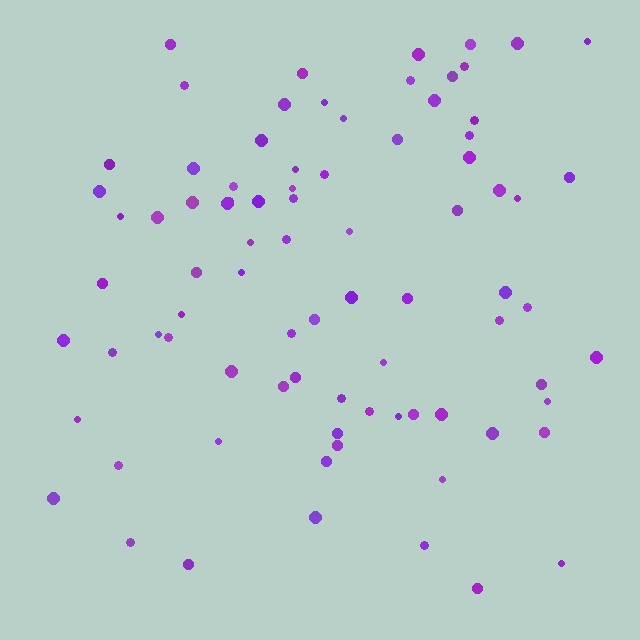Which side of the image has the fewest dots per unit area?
The bottom.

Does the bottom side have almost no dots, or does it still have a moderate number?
Still a moderate number, just noticeably fewer than the top.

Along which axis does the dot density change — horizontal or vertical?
Vertical.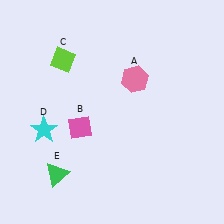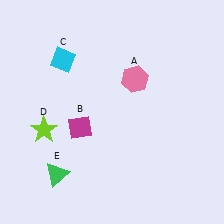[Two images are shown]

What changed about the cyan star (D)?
In Image 1, D is cyan. In Image 2, it changed to lime.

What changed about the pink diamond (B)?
In Image 1, B is pink. In Image 2, it changed to magenta.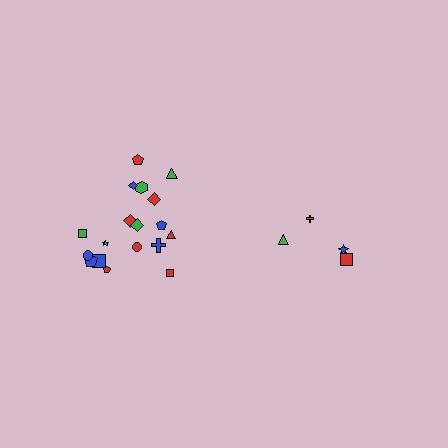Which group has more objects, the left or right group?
The left group.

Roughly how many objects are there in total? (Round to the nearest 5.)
Roughly 20 objects in total.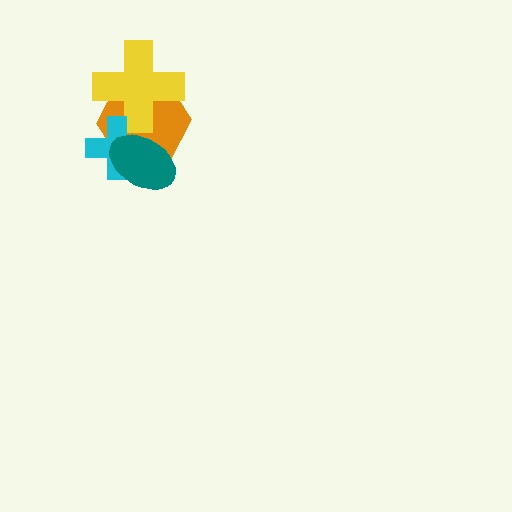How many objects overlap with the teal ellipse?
2 objects overlap with the teal ellipse.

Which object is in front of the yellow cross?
The cyan cross is in front of the yellow cross.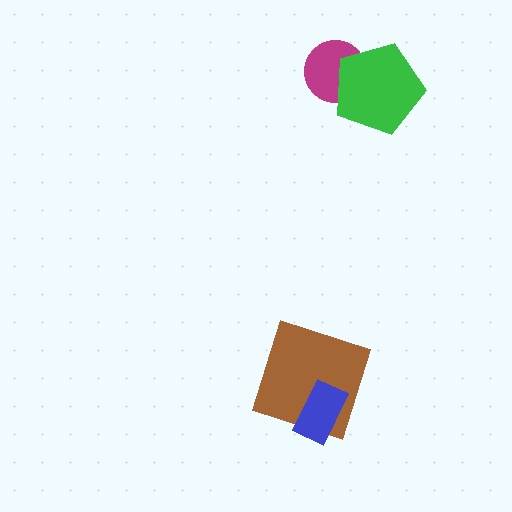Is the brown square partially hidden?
Yes, it is partially covered by another shape.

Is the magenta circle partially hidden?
Yes, it is partially covered by another shape.